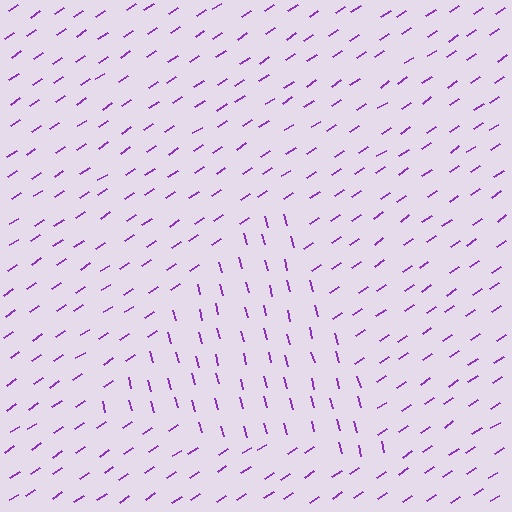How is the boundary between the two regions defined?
The boundary is defined purely by a change in line orientation (approximately 71 degrees difference). All lines are the same color and thickness.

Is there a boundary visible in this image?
Yes, there is a texture boundary formed by a change in line orientation.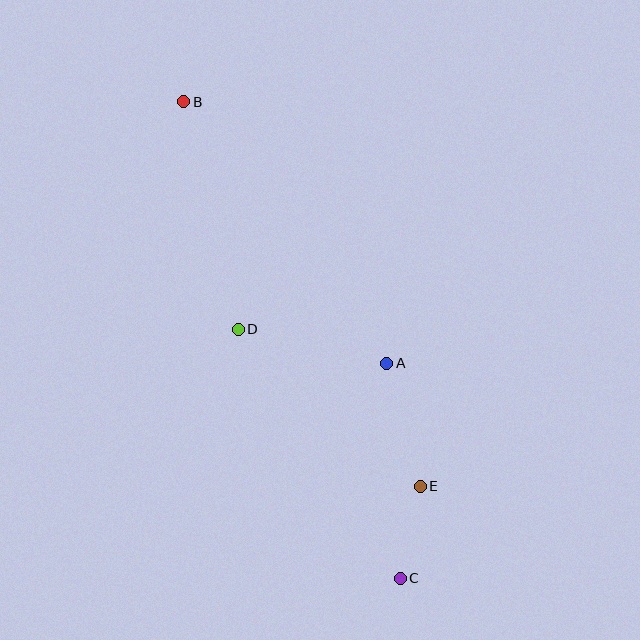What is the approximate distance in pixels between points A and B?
The distance between A and B is approximately 331 pixels.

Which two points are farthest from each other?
Points B and C are farthest from each other.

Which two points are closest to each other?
Points C and E are closest to each other.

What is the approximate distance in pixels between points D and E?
The distance between D and E is approximately 241 pixels.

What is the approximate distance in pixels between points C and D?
The distance between C and D is approximately 297 pixels.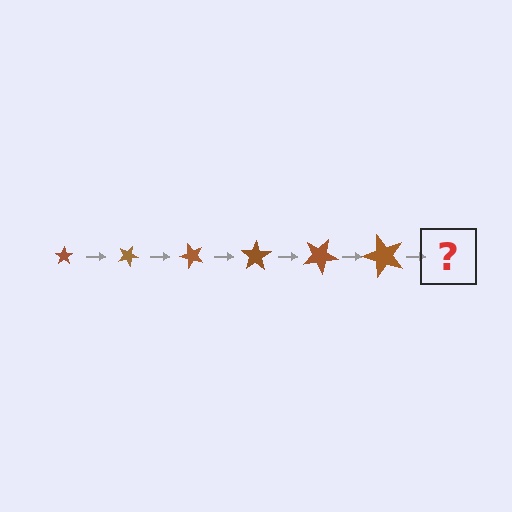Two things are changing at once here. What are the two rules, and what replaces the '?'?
The two rules are that the star grows larger each step and it rotates 25 degrees each step. The '?' should be a star, larger than the previous one and rotated 150 degrees from the start.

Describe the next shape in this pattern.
It should be a star, larger than the previous one and rotated 150 degrees from the start.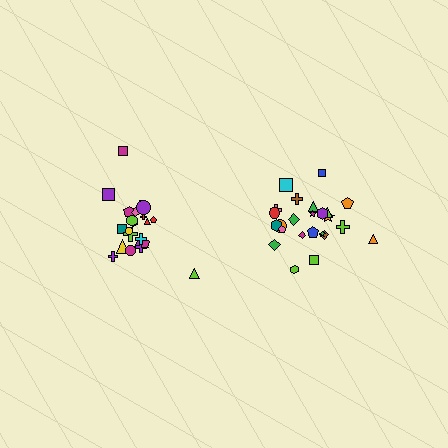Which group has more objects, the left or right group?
The right group.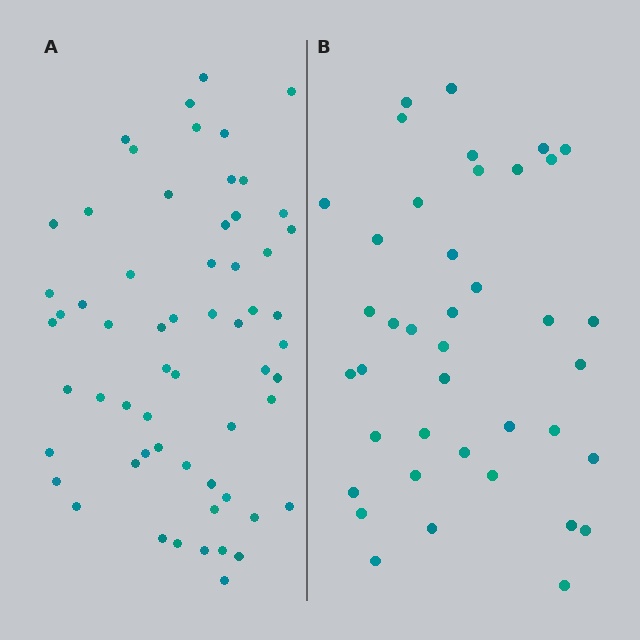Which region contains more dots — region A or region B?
Region A (the left region) has more dots.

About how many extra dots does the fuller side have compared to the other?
Region A has approximately 20 more dots than region B.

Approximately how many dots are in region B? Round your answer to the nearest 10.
About 40 dots.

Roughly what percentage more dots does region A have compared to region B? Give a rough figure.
About 50% more.